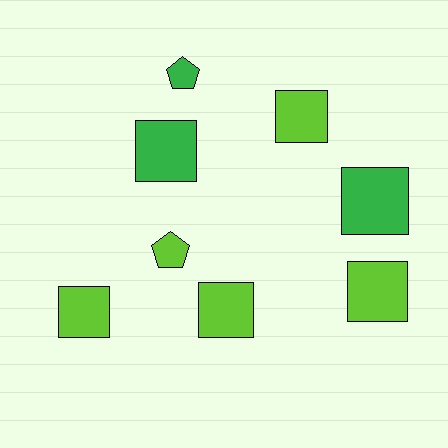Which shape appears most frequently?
Square, with 6 objects.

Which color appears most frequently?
Lime, with 5 objects.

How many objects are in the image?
There are 8 objects.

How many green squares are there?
There are 2 green squares.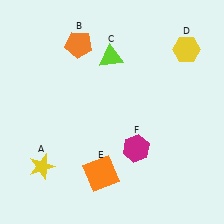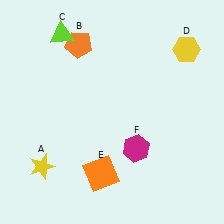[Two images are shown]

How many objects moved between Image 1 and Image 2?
1 object moved between the two images.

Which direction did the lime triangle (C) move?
The lime triangle (C) moved left.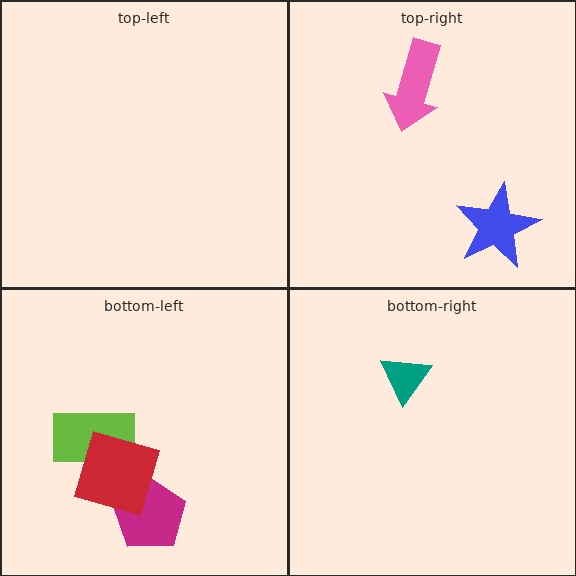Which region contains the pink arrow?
The top-right region.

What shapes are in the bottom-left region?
The lime rectangle, the magenta pentagon, the red diamond.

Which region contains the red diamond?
The bottom-left region.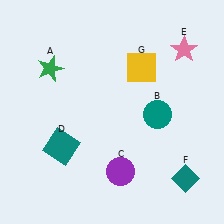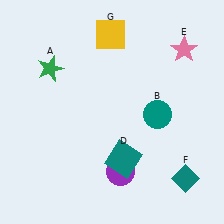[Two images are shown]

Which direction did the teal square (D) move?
The teal square (D) moved right.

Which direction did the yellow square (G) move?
The yellow square (G) moved up.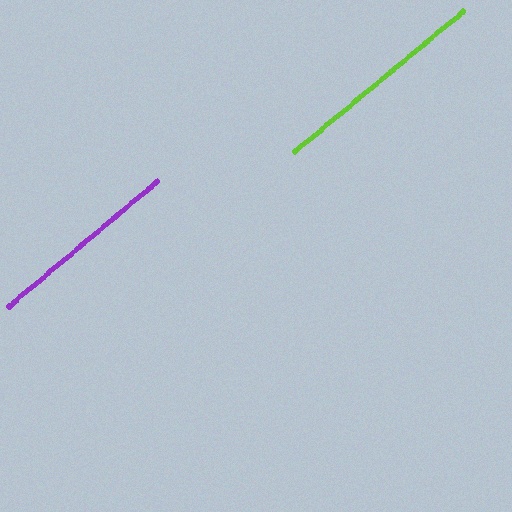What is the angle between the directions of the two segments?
Approximately 0 degrees.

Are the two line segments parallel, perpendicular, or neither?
Parallel — their directions differ by only 0.1°.